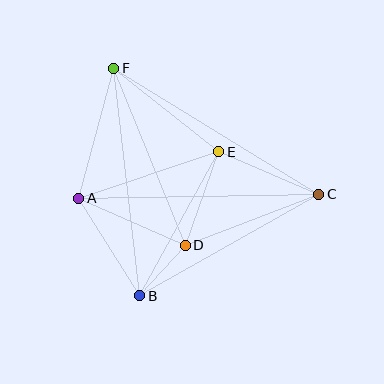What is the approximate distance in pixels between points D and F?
The distance between D and F is approximately 191 pixels.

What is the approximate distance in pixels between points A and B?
The distance between A and B is approximately 115 pixels.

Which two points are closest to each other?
Points B and D are closest to each other.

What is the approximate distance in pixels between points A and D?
The distance between A and D is approximately 117 pixels.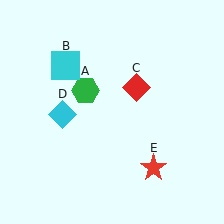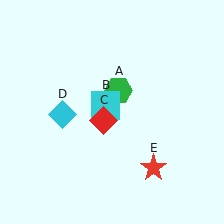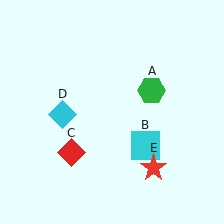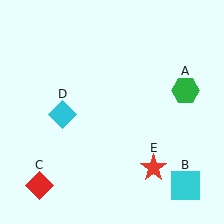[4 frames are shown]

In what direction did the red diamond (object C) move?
The red diamond (object C) moved down and to the left.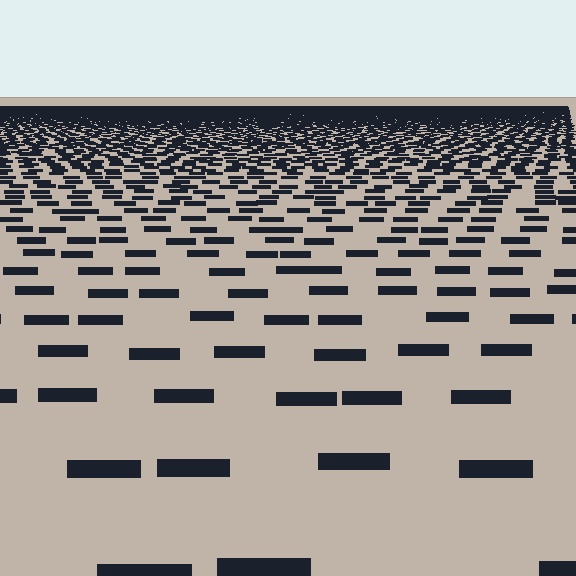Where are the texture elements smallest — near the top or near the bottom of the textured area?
Near the top.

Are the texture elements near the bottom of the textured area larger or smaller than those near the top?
Larger. Near the bottom, elements are closer to the viewer and appear at a bigger on-screen size.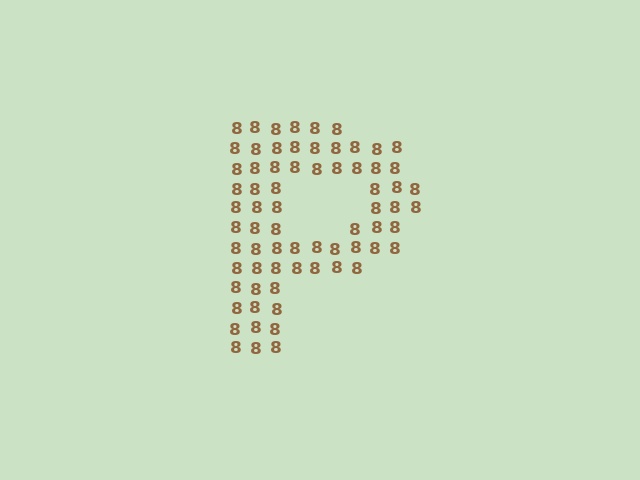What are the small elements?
The small elements are digit 8's.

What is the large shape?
The large shape is the letter P.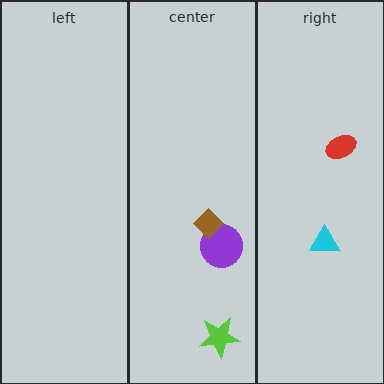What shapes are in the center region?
The purple circle, the lime star, the brown diamond.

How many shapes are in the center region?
3.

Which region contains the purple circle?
The center region.